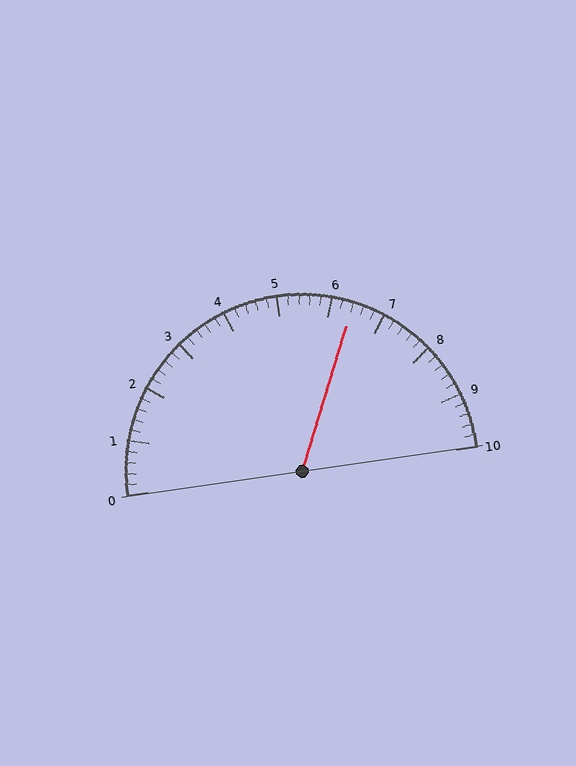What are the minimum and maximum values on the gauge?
The gauge ranges from 0 to 10.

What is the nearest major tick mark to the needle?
The nearest major tick mark is 6.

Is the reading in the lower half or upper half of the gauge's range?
The reading is in the upper half of the range (0 to 10).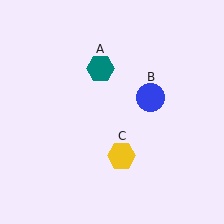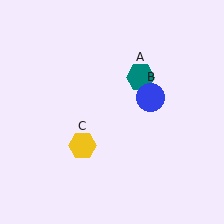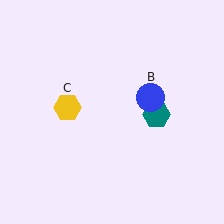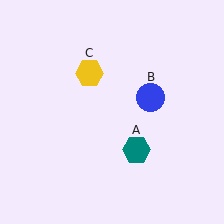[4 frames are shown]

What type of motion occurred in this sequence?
The teal hexagon (object A), yellow hexagon (object C) rotated clockwise around the center of the scene.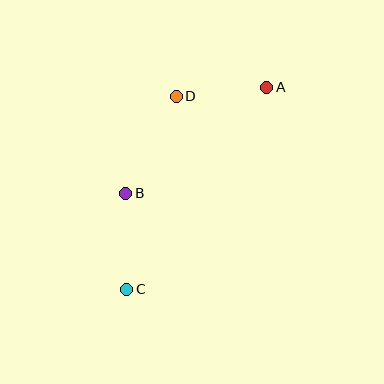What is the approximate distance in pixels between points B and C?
The distance between B and C is approximately 96 pixels.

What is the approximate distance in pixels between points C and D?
The distance between C and D is approximately 199 pixels.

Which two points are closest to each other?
Points A and D are closest to each other.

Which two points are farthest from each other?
Points A and C are farthest from each other.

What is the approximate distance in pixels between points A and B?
The distance between A and B is approximately 177 pixels.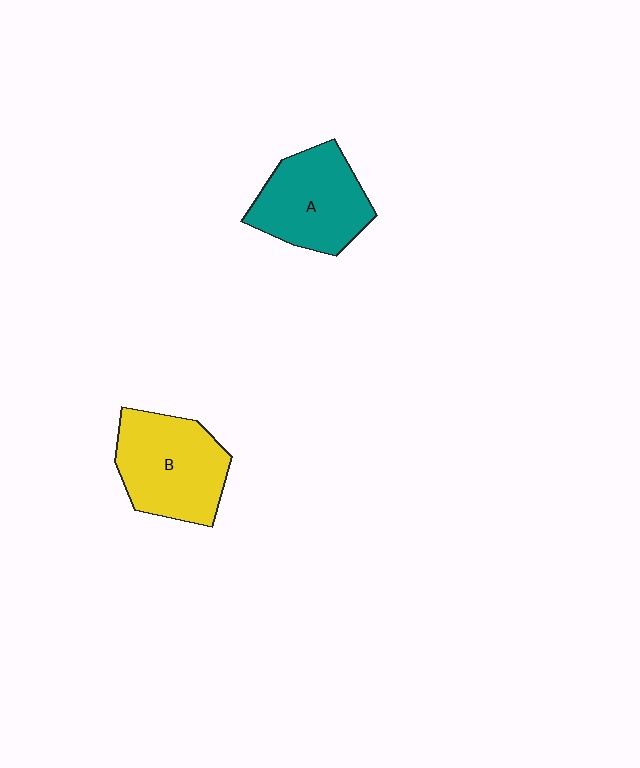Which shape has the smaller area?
Shape A (teal).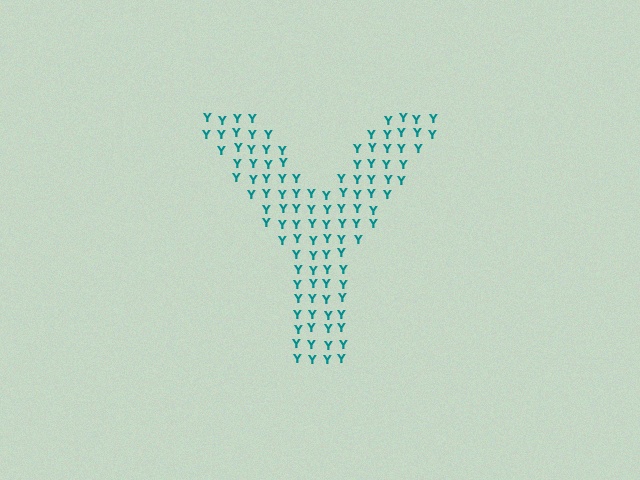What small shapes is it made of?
It is made of small letter Y's.